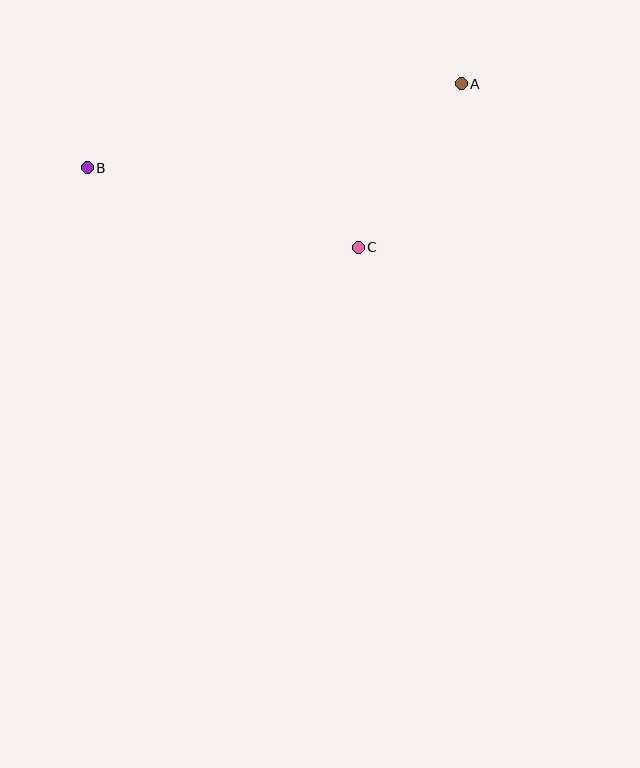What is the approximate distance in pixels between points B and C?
The distance between B and C is approximately 282 pixels.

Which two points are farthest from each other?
Points A and B are farthest from each other.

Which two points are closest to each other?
Points A and C are closest to each other.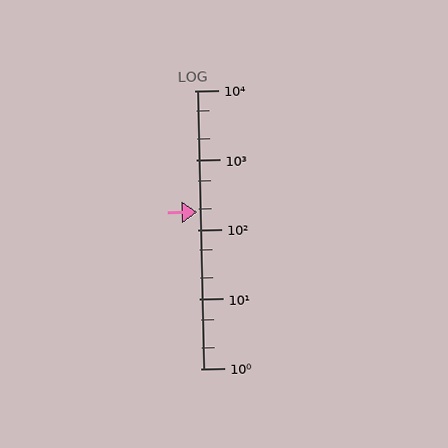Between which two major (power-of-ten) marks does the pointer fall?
The pointer is between 100 and 1000.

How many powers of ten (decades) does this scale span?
The scale spans 4 decades, from 1 to 10000.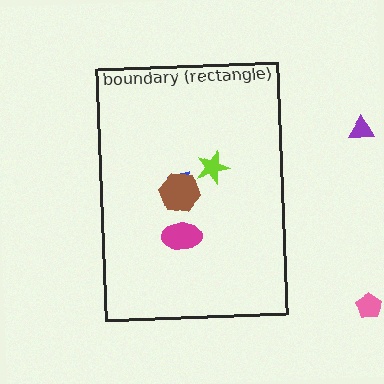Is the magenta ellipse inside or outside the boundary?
Inside.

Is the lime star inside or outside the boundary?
Inside.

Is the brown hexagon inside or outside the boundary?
Inside.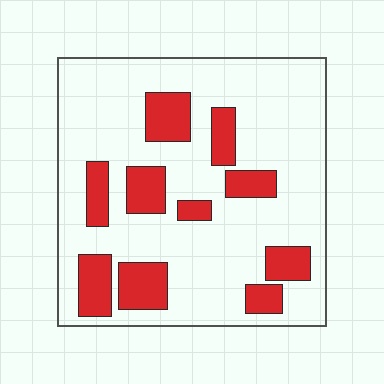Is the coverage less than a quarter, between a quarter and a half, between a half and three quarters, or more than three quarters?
Less than a quarter.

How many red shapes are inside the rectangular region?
10.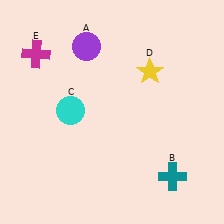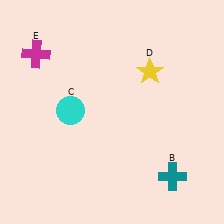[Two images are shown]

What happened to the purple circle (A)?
The purple circle (A) was removed in Image 2. It was in the top-left area of Image 1.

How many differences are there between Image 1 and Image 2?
There is 1 difference between the two images.